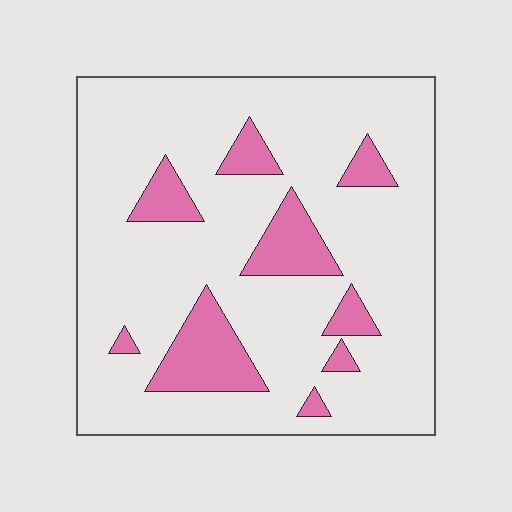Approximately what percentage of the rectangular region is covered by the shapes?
Approximately 15%.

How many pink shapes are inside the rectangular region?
9.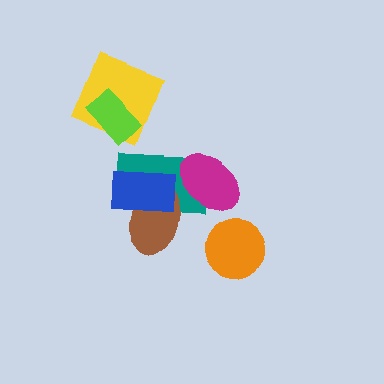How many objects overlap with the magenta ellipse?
1 object overlaps with the magenta ellipse.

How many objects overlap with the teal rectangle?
3 objects overlap with the teal rectangle.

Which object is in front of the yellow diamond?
The lime rectangle is in front of the yellow diamond.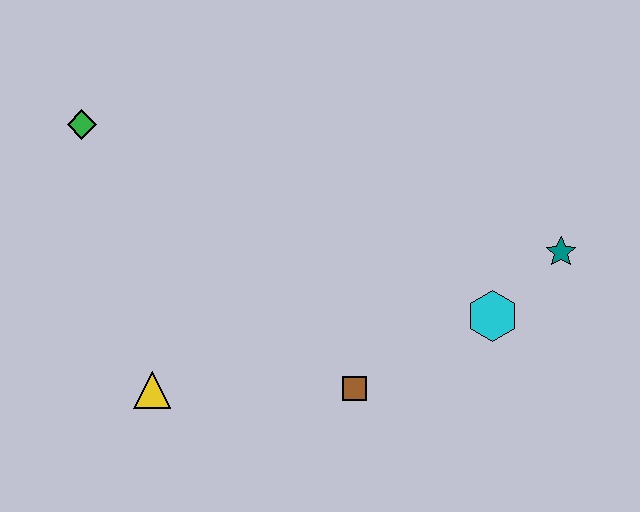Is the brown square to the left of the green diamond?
No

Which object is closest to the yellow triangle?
The brown square is closest to the yellow triangle.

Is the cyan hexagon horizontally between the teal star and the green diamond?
Yes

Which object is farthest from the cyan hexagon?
The green diamond is farthest from the cyan hexagon.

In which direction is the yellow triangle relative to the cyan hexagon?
The yellow triangle is to the left of the cyan hexagon.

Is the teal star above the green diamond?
No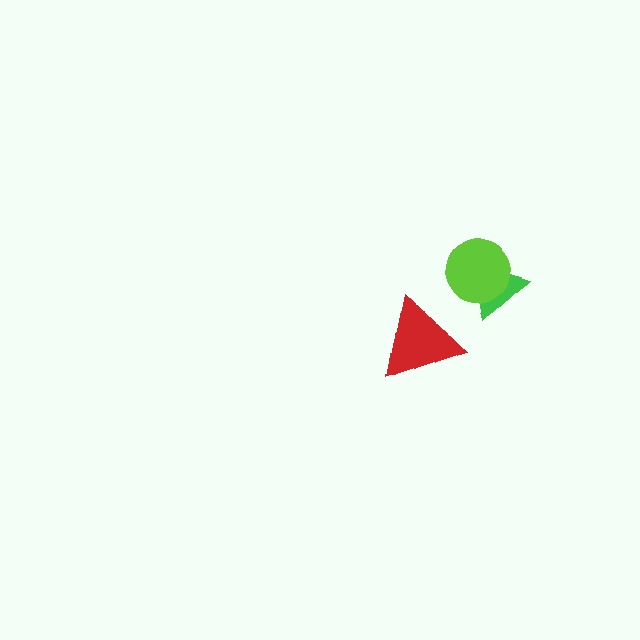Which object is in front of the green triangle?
The lime circle is in front of the green triangle.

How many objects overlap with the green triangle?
1 object overlaps with the green triangle.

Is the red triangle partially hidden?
No, no other shape covers it.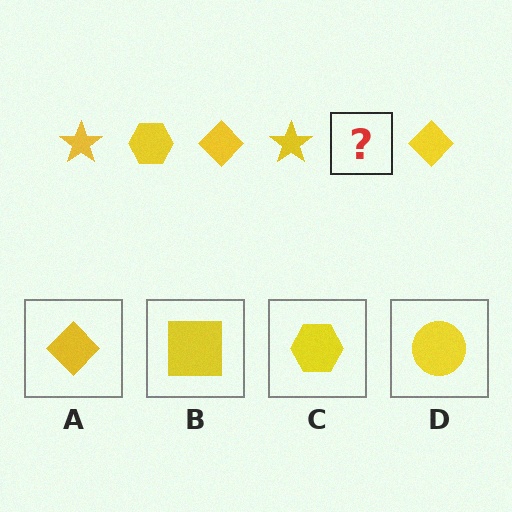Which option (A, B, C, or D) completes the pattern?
C.